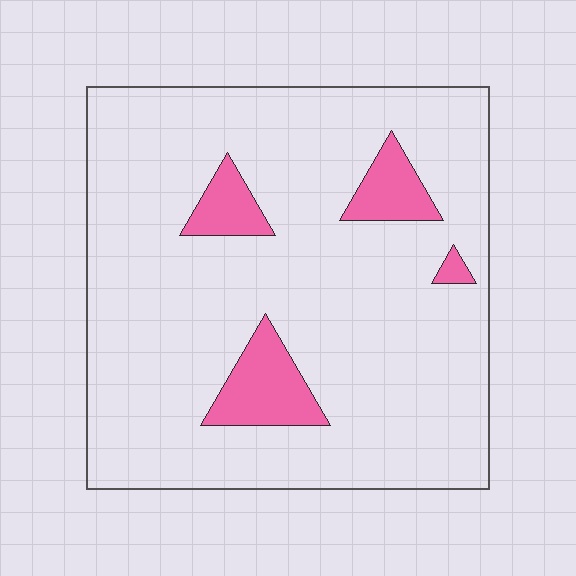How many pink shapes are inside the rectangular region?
4.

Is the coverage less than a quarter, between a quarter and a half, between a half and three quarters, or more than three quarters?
Less than a quarter.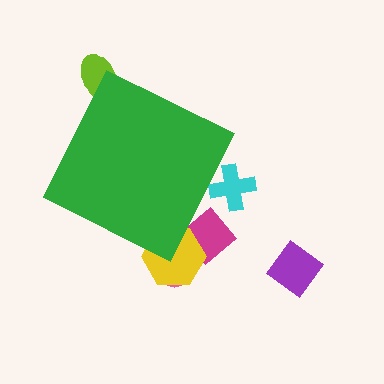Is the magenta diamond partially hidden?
Yes, the magenta diamond is partially hidden behind the green diamond.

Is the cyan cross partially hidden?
Yes, the cyan cross is partially hidden behind the green diamond.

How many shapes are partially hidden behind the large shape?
5 shapes are partially hidden.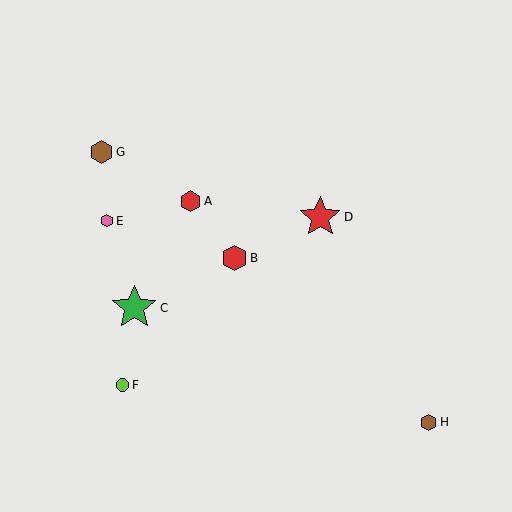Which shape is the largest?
The green star (labeled C) is the largest.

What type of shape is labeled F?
Shape F is a lime circle.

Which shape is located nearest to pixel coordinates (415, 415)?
The brown hexagon (labeled H) at (429, 423) is nearest to that location.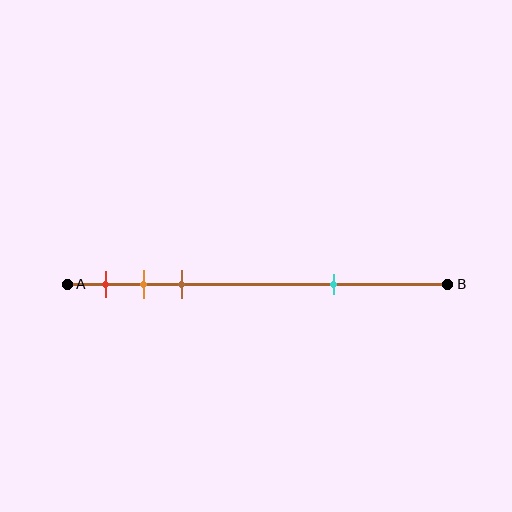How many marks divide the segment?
There are 4 marks dividing the segment.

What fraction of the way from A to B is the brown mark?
The brown mark is approximately 30% (0.3) of the way from A to B.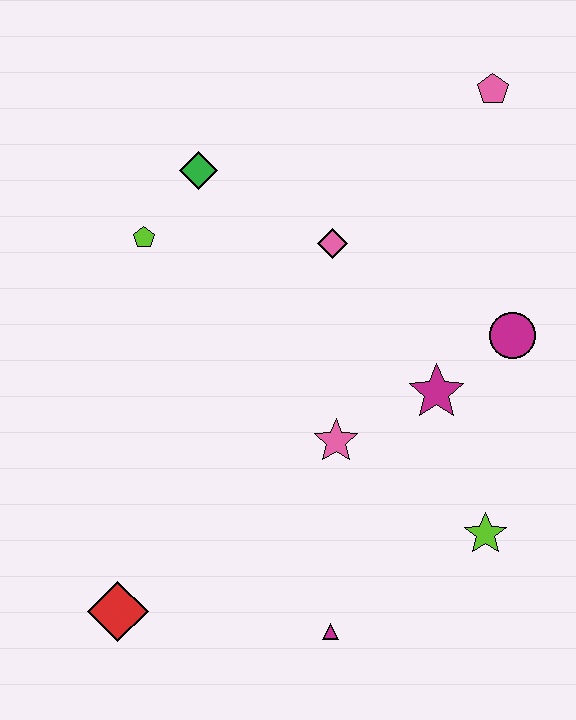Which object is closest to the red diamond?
The magenta triangle is closest to the red diamond.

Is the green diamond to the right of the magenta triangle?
No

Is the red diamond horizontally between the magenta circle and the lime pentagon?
No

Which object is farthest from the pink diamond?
The red diamond is farthest from the pink diamond.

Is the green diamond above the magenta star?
Yes